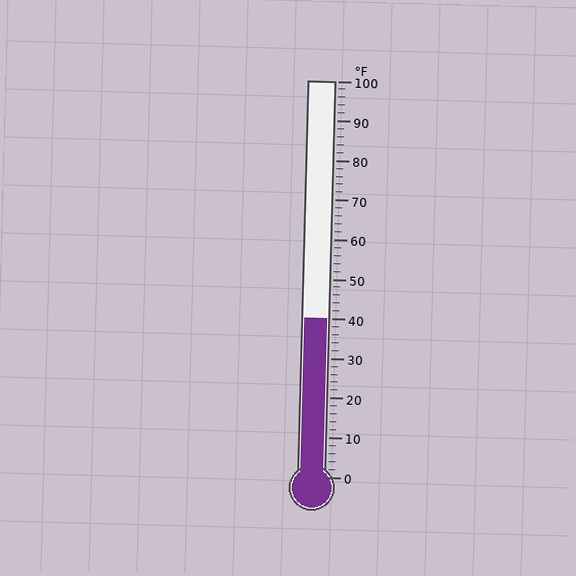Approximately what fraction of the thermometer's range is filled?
The thermometer is filled to approximately 40% of its range.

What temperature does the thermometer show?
The thermometer shows approximately 40°F.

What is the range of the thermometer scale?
The thermometer scale ranges from 0°F to 100°F.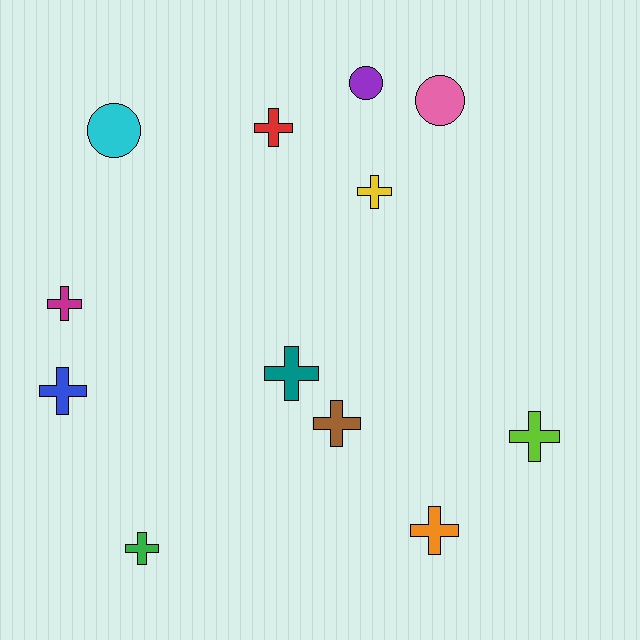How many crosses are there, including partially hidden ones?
There are 9 crosses.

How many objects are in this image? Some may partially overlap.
There are 12 objects.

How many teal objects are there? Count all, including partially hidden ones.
There is 1 teal object.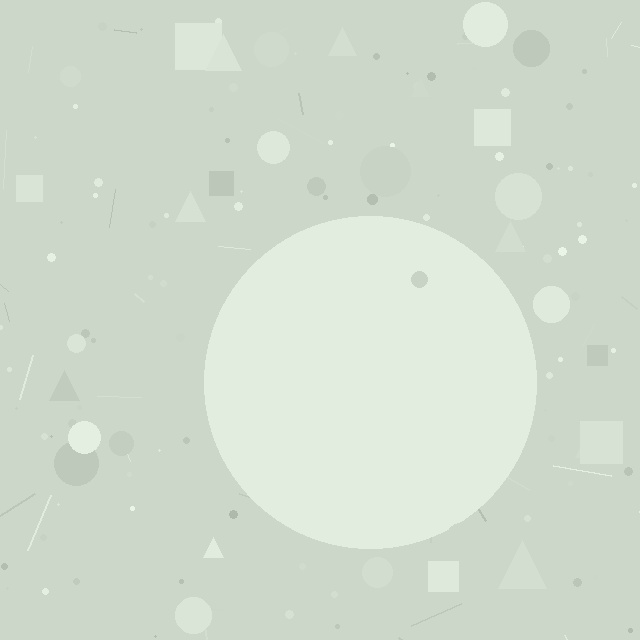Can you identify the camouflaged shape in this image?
The camouflaged shape is a circle.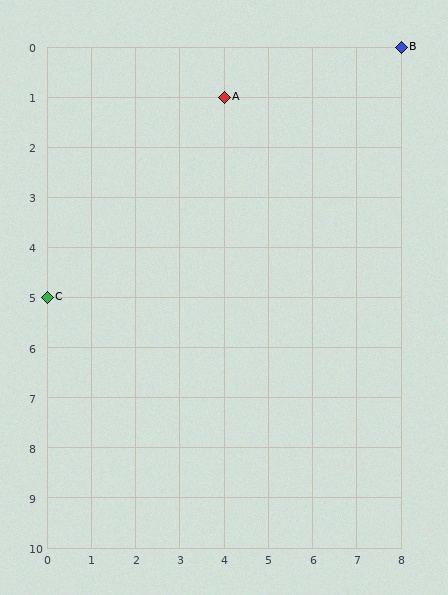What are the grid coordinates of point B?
Point B is at grid coordinates (8, 0).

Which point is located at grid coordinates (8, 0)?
Point B is at (8, 0).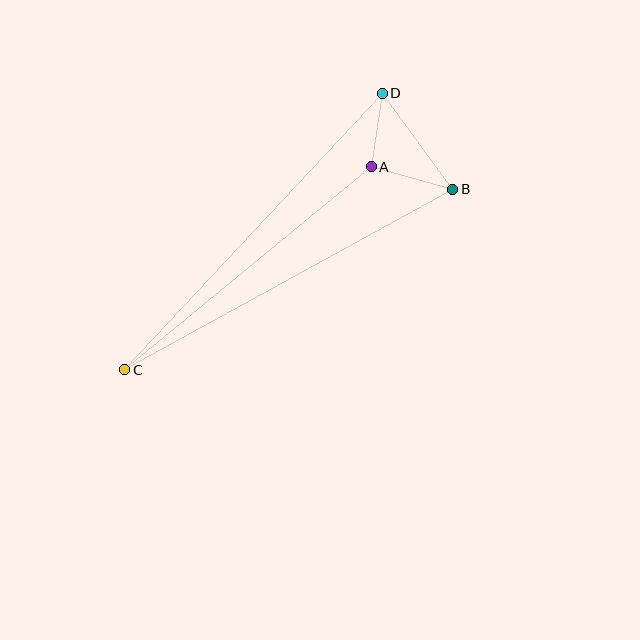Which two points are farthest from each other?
Points C and D are farthest from each other.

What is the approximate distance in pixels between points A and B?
The distance between A and B is approximately 84 pixels.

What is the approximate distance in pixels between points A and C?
The distance between A and C is approximately 319 pixels.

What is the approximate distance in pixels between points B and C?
The distance between B and C is approximately 374 pixels.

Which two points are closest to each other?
Points A and D are closest to each other.